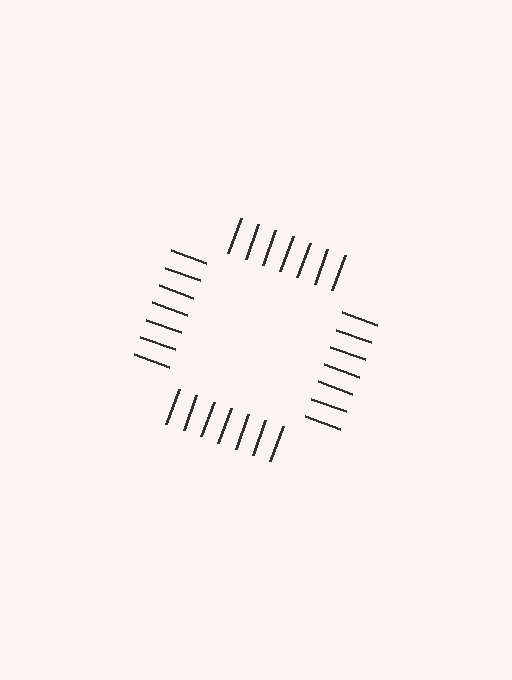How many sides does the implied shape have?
4 sides — the line-ends trace a square.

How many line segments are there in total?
28 — 7 along each of the 4 edges.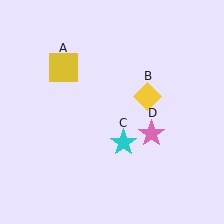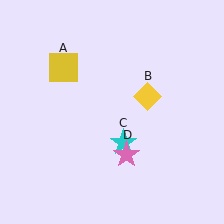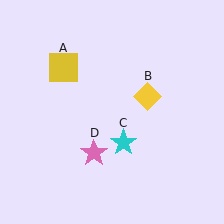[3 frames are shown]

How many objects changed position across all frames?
1 object changed position: pink star (object D).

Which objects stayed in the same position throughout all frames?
Yellow square (object A) and yellow diamond (object B) and cyan star (object C) remained stationary.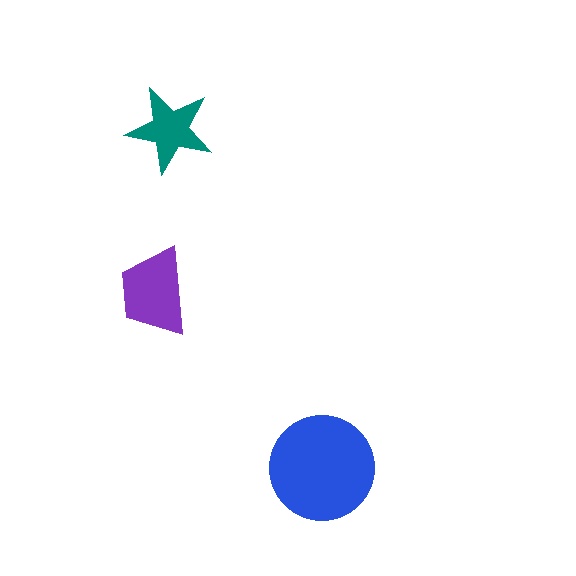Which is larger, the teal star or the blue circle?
The blue circle.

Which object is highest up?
The teal star is topmost.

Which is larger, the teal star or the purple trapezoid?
The purple trapezoid.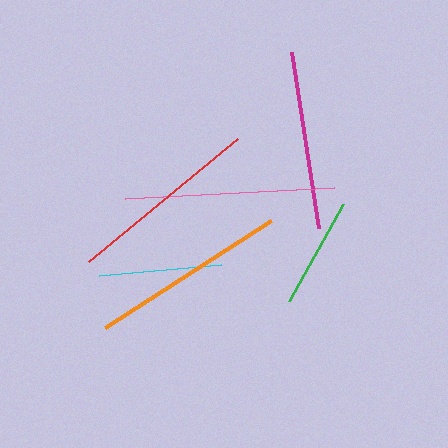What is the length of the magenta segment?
The magenta segment is approximately 178 pixels long.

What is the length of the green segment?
The green segment is approximately 110 pixels long.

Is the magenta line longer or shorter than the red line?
The red line is longer than the magenta line.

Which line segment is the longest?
The pink line is the longest at approximately 209 pixels.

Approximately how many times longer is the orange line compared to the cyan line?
The orange line is approximately 1.6 times the length of the cyan line.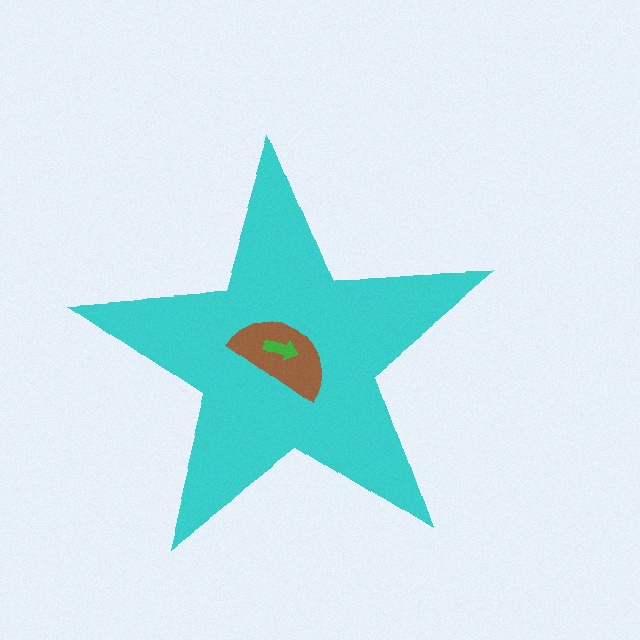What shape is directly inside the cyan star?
The brown semicircle.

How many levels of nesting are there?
3.